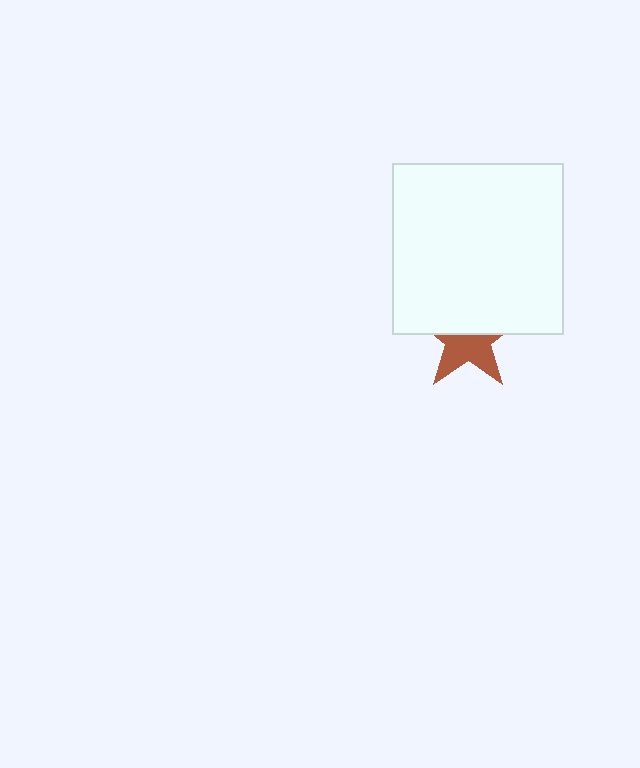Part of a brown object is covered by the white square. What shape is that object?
It is a star.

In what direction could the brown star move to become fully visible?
The brown star could move down. That would shift it out from behind the white square entirely.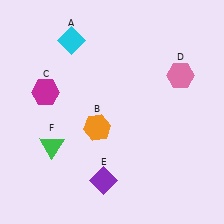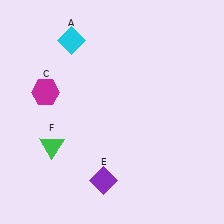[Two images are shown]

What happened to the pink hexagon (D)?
The pink hexagon (D) was removed in Image 2. It was in the top-right area of Image 1.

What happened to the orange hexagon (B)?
The orange hexagon (B) was removed in Image 2. It was in the bottom-left area of Image 1.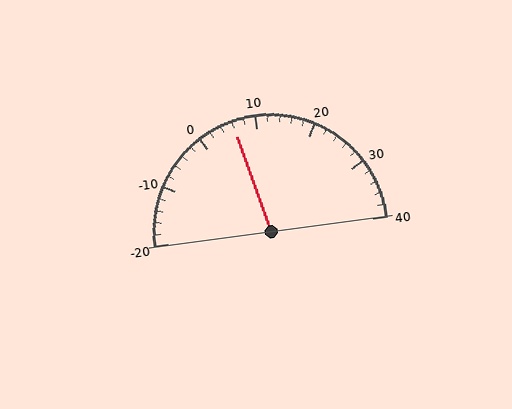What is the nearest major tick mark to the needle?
The nearest major tick mark is 10.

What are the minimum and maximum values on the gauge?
The gauge ranges from -20 to 40.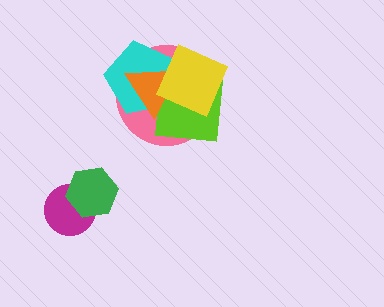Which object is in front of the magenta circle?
The green hexagon is in front of the magenta circle.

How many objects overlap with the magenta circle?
1 object overlaps with the magenta circle.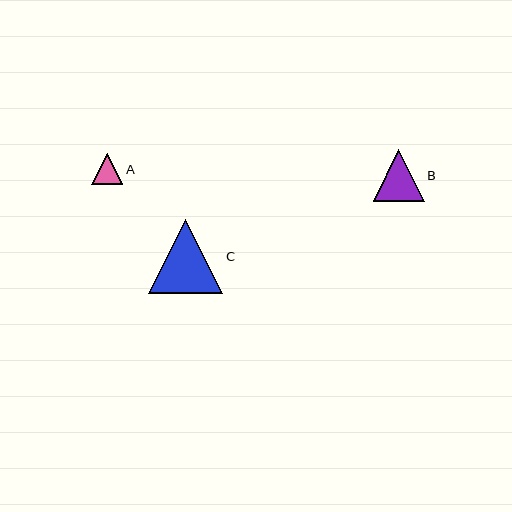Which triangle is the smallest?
Triangle A is the smallest with a size of approximately 31 pixels.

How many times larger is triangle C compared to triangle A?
Triangle C is approximately 2.4 times the size of triangle A.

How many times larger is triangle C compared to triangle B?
Triangle C is approximately 1.4 times the size of triangle B.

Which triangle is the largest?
Triangle C is the largest with a size of approximately 74 pixels.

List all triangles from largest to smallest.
From largest to smallest: C, B, A.